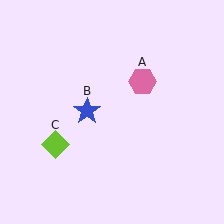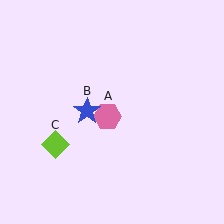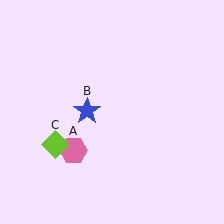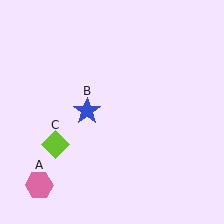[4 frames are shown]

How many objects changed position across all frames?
1 object changed position: pink hexagon (object A).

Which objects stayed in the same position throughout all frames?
Blue star (object B) and lime diamond (object C) remained stationary.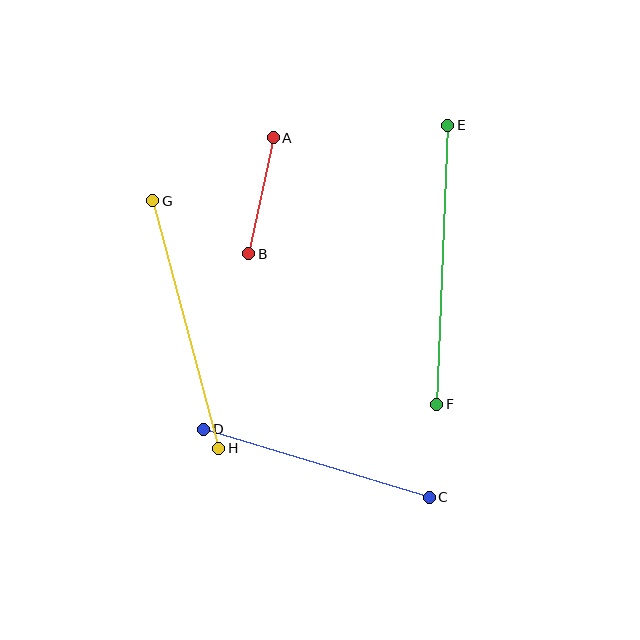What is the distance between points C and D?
The distance is approximately 236 pixels.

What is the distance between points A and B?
The distance is approximately 119 pixels.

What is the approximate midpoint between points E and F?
The midpoint is at approximately (442, 265) pixels.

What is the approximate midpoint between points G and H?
The midpoint is at approximately (186, 324) pixels.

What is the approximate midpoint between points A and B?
The midpoint is at approximately (261, 196) pixels.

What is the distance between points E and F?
The distance is approximately 279 pixels.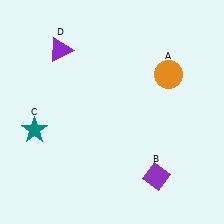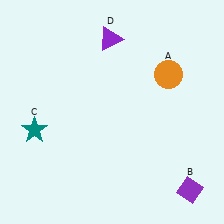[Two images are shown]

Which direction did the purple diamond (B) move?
The purple diamond (B) moved right.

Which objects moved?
The objects that moved are: the purple diamond (B), the purple triangle (D).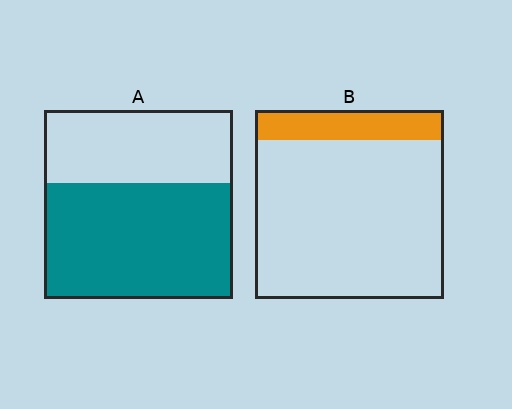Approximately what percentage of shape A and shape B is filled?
A is approximately 60% and B is approximately 15%.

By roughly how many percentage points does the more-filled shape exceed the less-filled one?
By roughly 45 percentage points (A over B).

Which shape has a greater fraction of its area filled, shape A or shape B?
Shape A.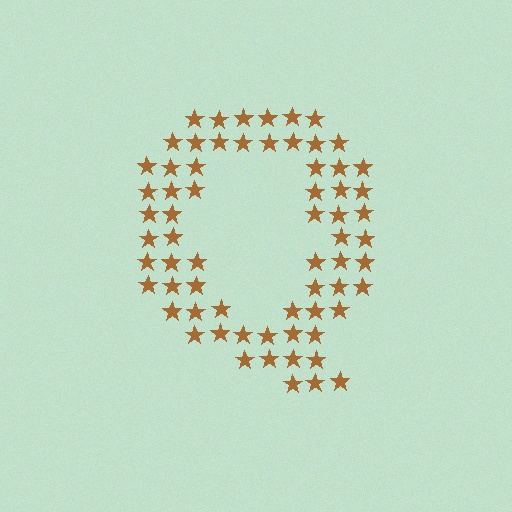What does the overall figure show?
The overall figure shows the letter Q.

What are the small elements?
The small elements are stars.